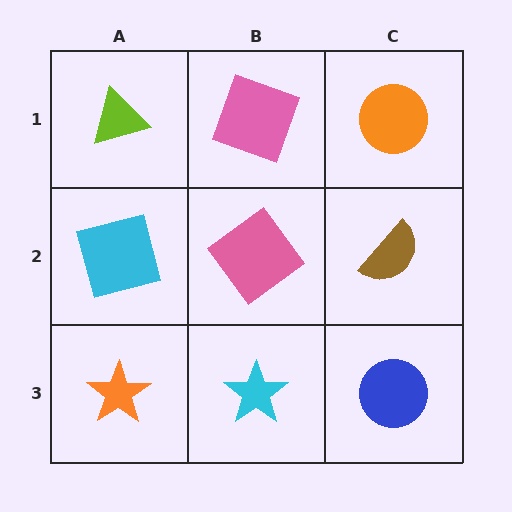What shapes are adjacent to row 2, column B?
A pink square (row 1, column B), a cyan star (row 3, column B), a cyan square (row 2, column A), a brown semicircle (row 2, column C).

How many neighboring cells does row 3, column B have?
3.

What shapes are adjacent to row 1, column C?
A brown semicircle (row 2, column C), a pink square (row 1, column B).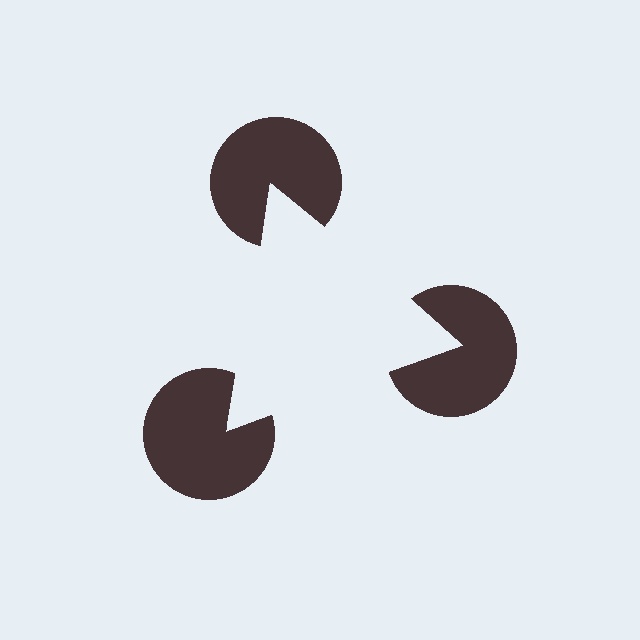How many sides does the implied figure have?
3 sides.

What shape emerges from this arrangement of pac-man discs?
An illusory triangle — its edges are inferred from the aligned wedge cuts in the pac-man discs, not physically drawn.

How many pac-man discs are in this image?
There are 3 — one at each vertex of the illusory triangle.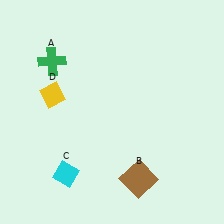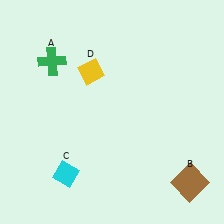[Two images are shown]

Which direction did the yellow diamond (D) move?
The yellow diamond (D) moved right.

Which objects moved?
The objects that moved are: the brown square (B), the yellow diamond (D).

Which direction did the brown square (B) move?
The brown square (B) moved right.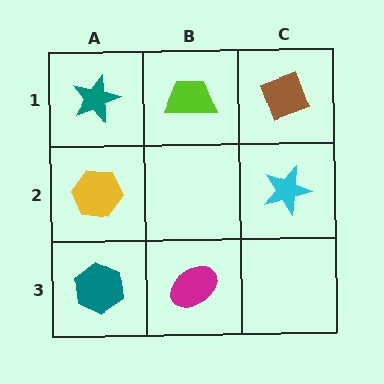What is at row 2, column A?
A yellow hexagon.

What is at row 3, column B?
A magenta ellipse.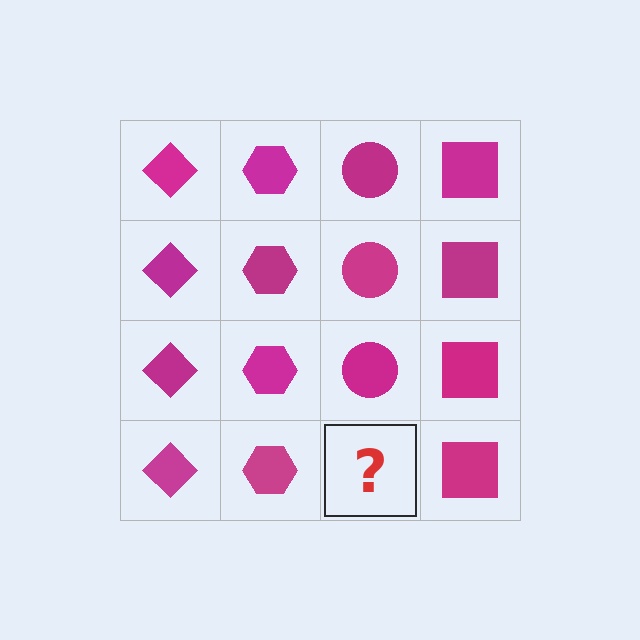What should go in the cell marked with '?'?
The missing cell should contain a magenta circle.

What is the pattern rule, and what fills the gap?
The rule is that each column has a consistent shape. The gap should be filled with a magenta circle.